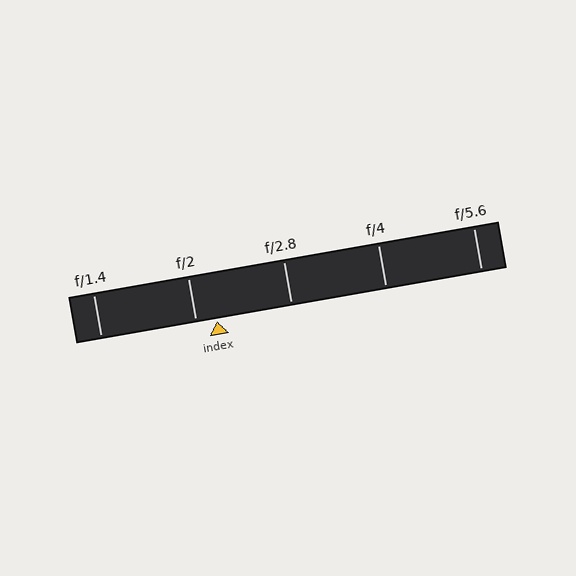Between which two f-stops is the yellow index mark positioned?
The index mark is between f/2 and f/2.8.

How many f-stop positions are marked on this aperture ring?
There are 5 f-stop positions marked.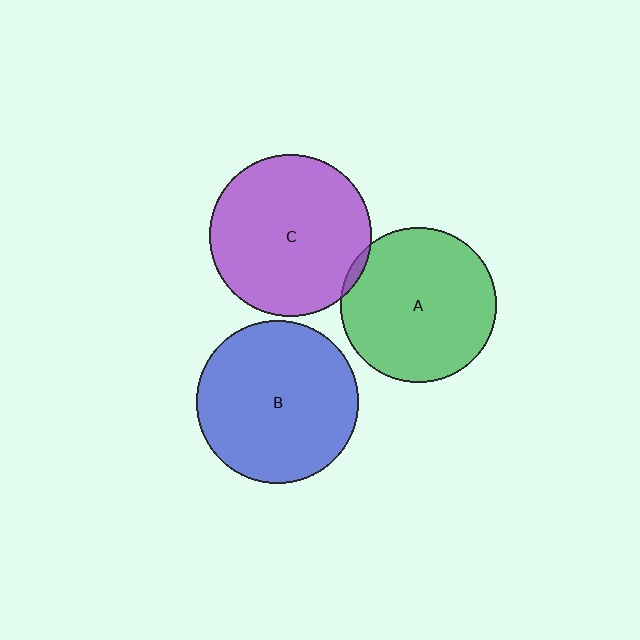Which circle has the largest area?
Circle B (blue).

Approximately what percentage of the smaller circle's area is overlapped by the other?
Approximately 5%.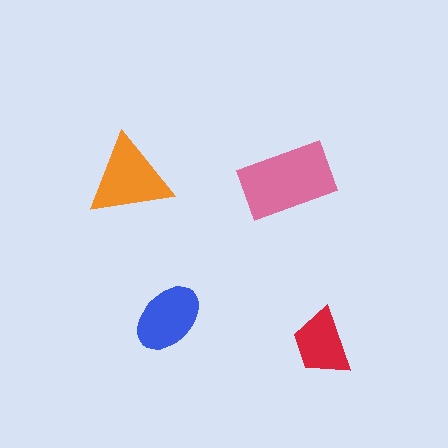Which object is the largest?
The pink rectangle.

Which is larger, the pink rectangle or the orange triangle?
The pink rectangle.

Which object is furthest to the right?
The red trapezoid is rightmost.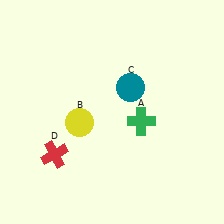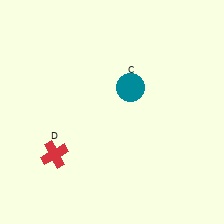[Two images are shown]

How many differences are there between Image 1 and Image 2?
There are 2 differences between the two images.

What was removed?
The yellow circle (B), the green cross (A) were removed in Image 2.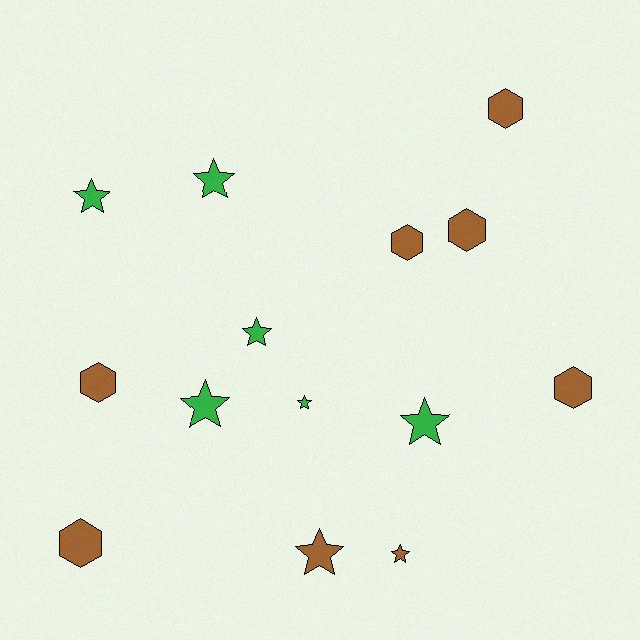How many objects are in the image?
There are 14 objects.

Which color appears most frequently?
Brown, with 8 objects.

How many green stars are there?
There are 6 green stars.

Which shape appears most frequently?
Star, with 8 objects.